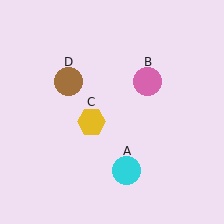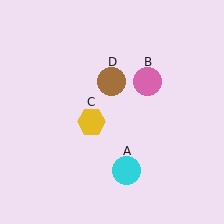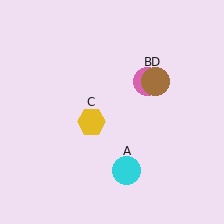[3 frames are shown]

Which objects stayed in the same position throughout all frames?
Cyan circle (object A) and pink circle (object B) and yellow hexagon (object C) remained stationary.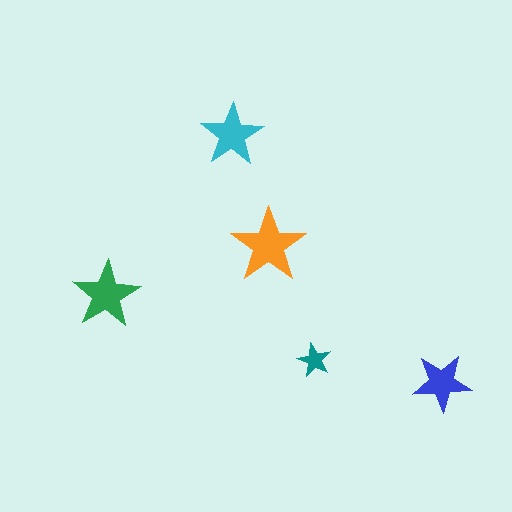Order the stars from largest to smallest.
the orange one, the green one, the cyan one, the blue one, the teal one.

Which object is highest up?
The cyan star is topmost.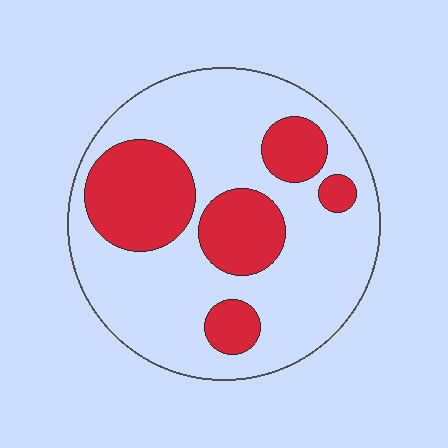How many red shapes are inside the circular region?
5.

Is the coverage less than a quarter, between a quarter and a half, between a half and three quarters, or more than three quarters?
Between a quarter and a half.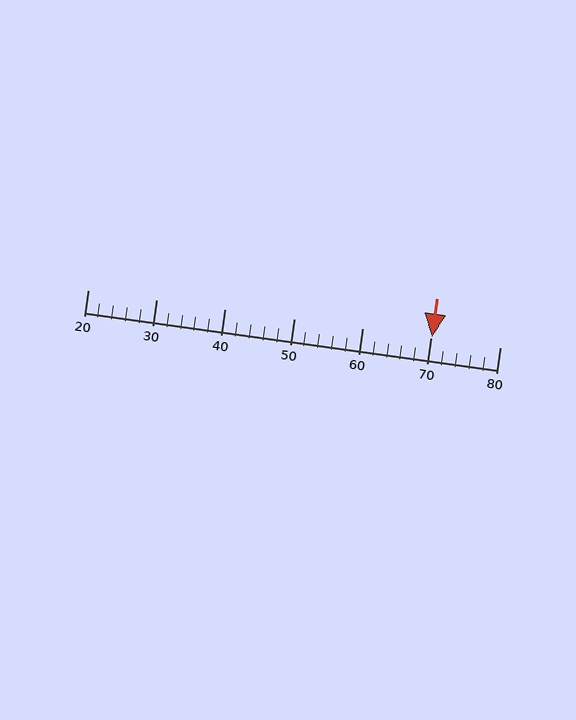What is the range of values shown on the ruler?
The ruler shows values from 20 to 80.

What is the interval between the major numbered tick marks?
The major tick marks are spaced 10 units apart.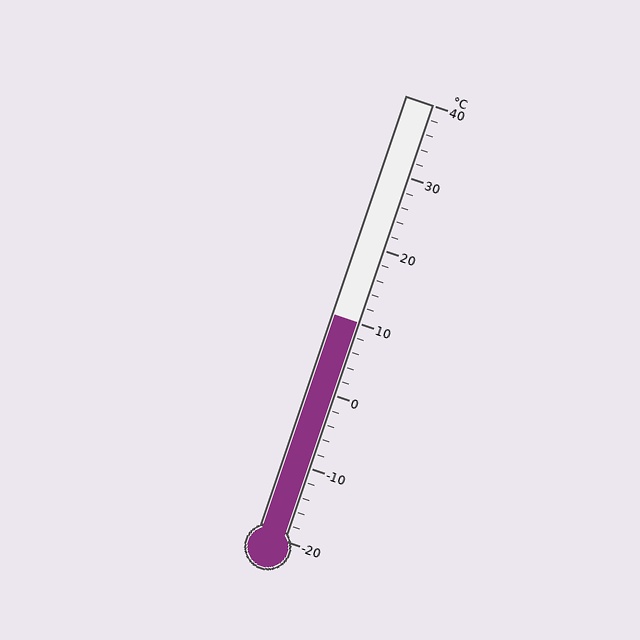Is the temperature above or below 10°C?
The temperature is at 10°C.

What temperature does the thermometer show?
The thermometer shows approximately 10°C.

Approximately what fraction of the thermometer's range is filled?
The thermometer is filled to approximately 50% of its range.